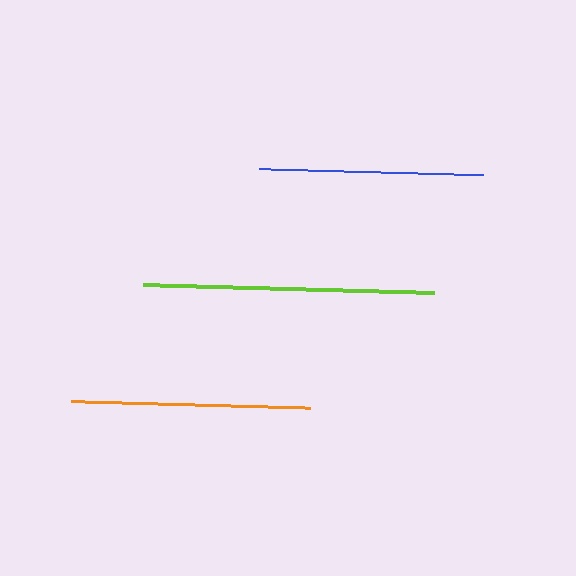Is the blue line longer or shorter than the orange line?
The orange line is longer than the blue line.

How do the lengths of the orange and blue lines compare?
The orange and blue lines are approximately the same length.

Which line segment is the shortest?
The blue line is the shortest at approximately 225 pixels.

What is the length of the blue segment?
The blue segment is approximately 225 pixels long.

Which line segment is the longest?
The lime line is the longest at approximately 291 pixels.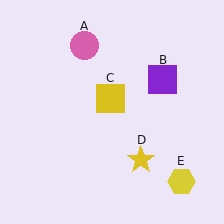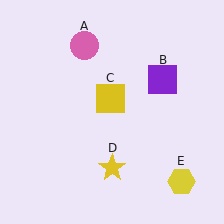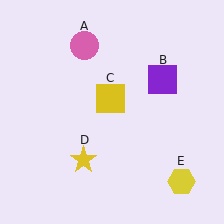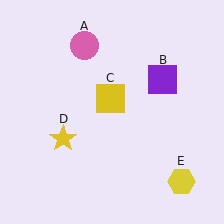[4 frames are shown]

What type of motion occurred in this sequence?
The yellow star (object D) rotated clockwise around the center of the scene.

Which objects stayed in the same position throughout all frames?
Pink circle (object A) and purple square (object B) and yellow square (object C) and yellow hexagon (object E) remained stationary.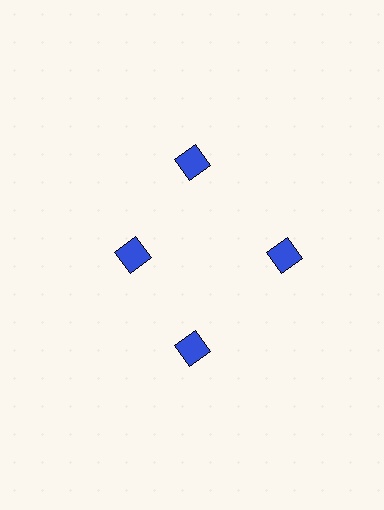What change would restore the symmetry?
The symmetry would be restored by moving it outward, back onto the ring so that all 4 diamonds sit at equal angles and equal distance from the center.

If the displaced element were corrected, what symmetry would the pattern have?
It would have 4-fold rotational symmetry — the pattern would map onto itself every 90 degrees.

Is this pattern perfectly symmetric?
No. The 4 blue diamonds are arranged in a ring, but one element near the 9 o'clock position is pulled inward toward the center, breaking the 4-fold rotational symmetry.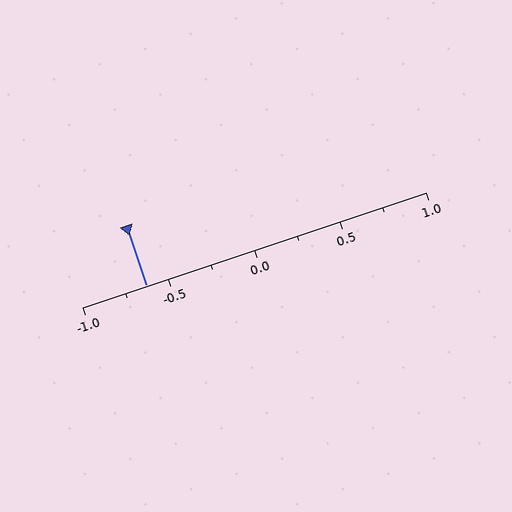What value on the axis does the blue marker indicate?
The marker indicates approximately -0.62.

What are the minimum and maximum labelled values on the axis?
The axis runs from -1.0 to 1.0.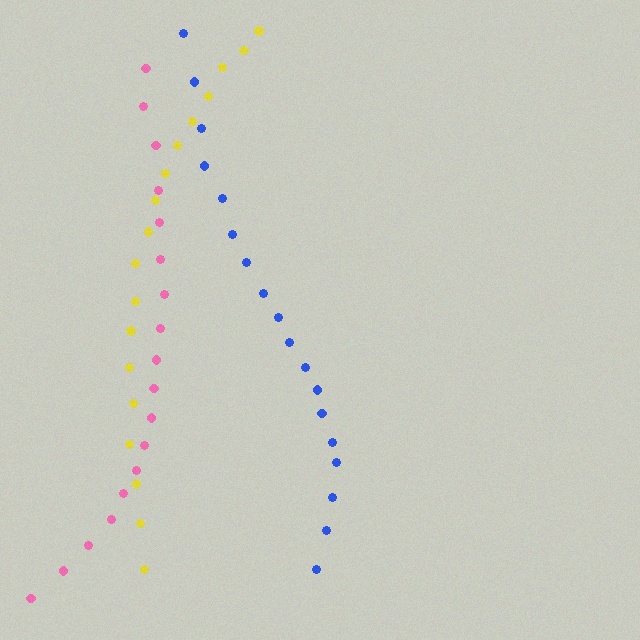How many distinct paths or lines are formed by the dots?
There are 3 distinct paths.